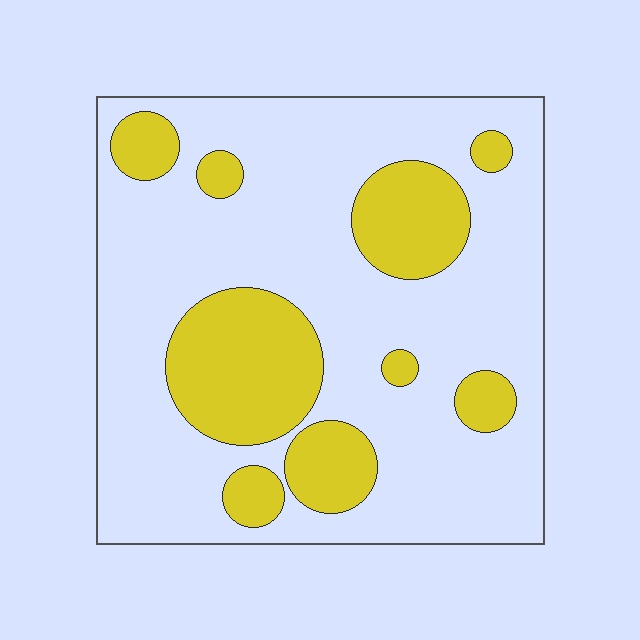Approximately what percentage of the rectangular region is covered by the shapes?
Approximately 25%.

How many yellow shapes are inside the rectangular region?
9.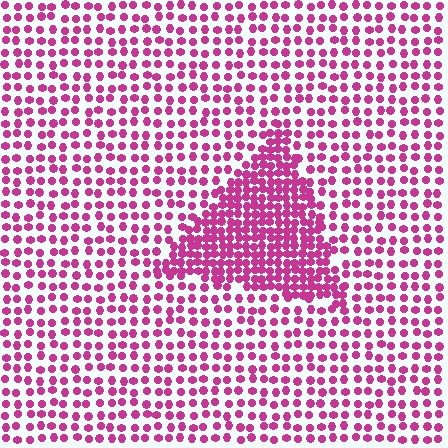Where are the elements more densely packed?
The elements are more densely packed inside the triangle boundary.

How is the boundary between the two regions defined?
The boundary is defined by a change in element density (approximately 2.1x ratio). All elements are the same color, size, and shape.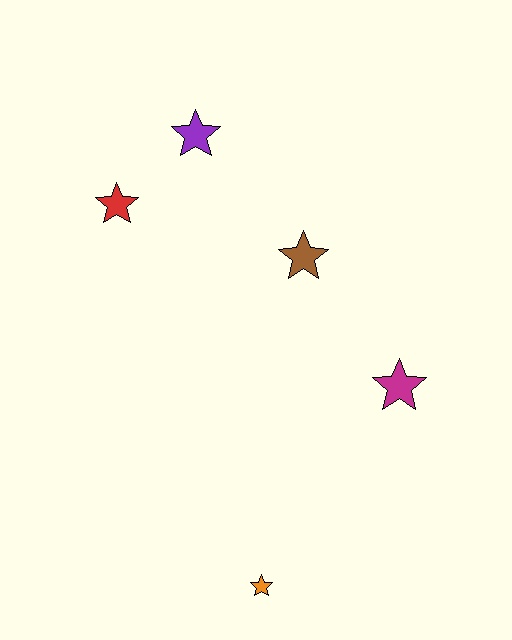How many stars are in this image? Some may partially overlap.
There are 5 stars.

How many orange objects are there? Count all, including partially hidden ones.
There is 1 orange object.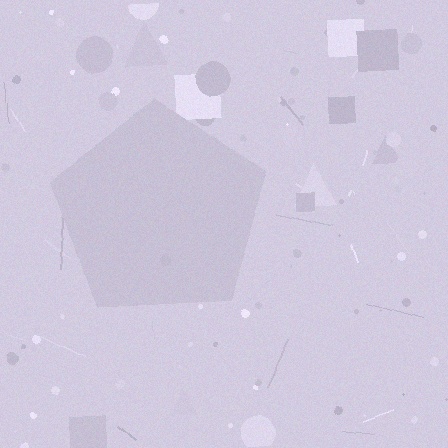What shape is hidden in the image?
A pentagon is hidden in the image.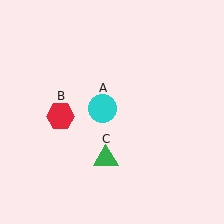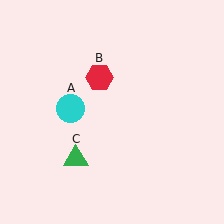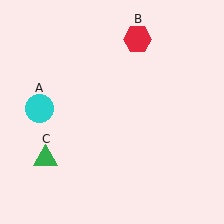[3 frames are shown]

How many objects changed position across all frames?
3 objects changed position: cyan circle (object A), red hexagon (object B), green triangle (object C).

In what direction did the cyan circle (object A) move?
The cyan circle (object A) moved left.